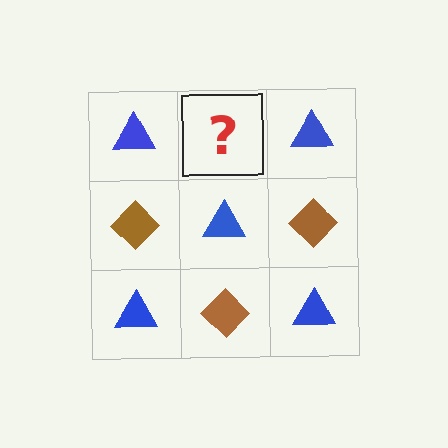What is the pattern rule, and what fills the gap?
The rule is that it alternates blue triangle and brown diamond in a checkerboard pattern. The gap should be filled with a brown diamond.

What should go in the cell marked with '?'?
The missing cell should contain a brown diamond.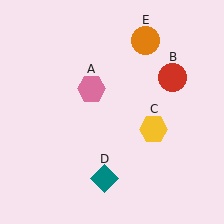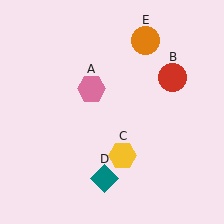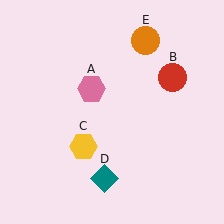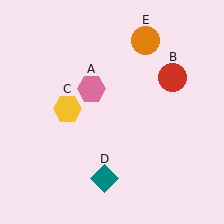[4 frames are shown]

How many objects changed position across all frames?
1 object changed position: yellow hexagon (object C).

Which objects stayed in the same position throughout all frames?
Pink hexagon (object A) and red circle (object B) and teal diamond (object D) and orange circle (object E) remained stationary.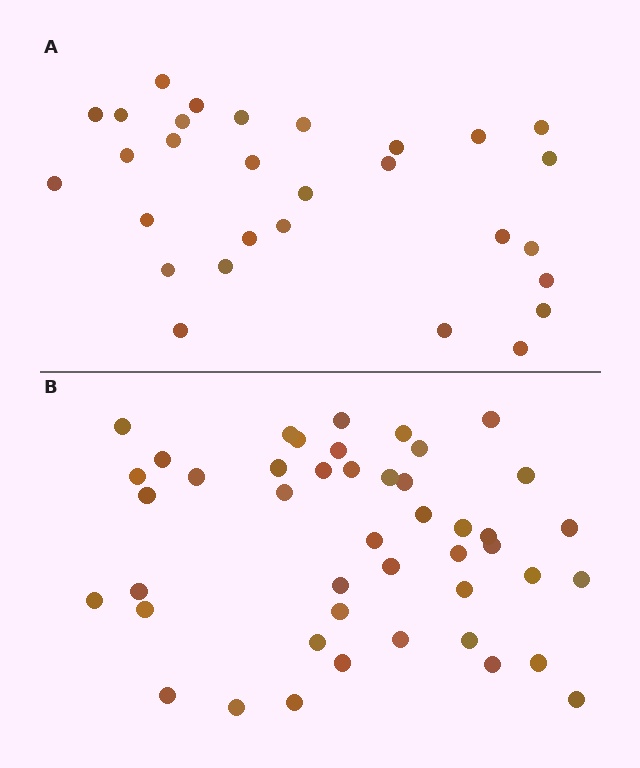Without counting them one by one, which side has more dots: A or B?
Region B (the bottom region) has more dots.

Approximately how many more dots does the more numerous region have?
Region B has approximately 15 more dots than region A.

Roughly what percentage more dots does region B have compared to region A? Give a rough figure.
About 55% more.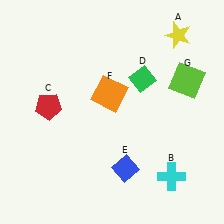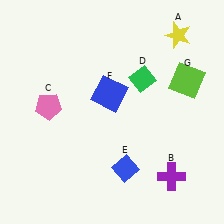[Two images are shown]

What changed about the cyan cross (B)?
In Image 1, B is cyan. In Image 2, it changed to purple.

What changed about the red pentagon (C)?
In Image 1, C is red. In Image 2, it changed to pink.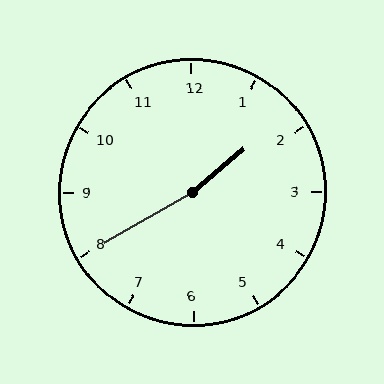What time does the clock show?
1:40.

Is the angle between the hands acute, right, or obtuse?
It is obtuse.